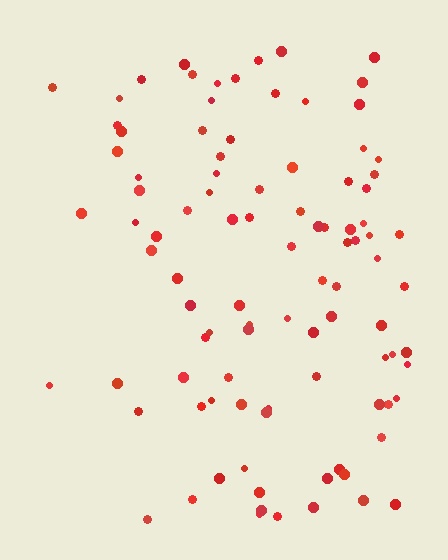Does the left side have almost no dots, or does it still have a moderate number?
Still a moderate number, just noticeably fewer than the right.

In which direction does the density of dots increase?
From left to right, with the right side densest.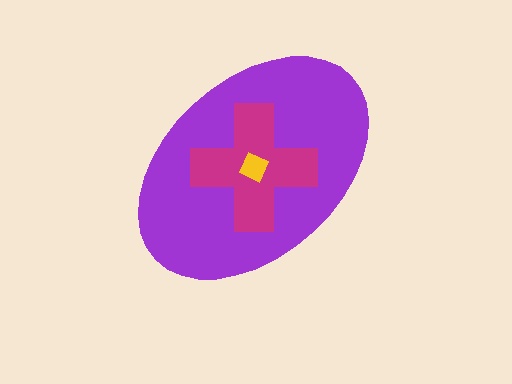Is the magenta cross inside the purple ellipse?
Yes.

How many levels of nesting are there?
3.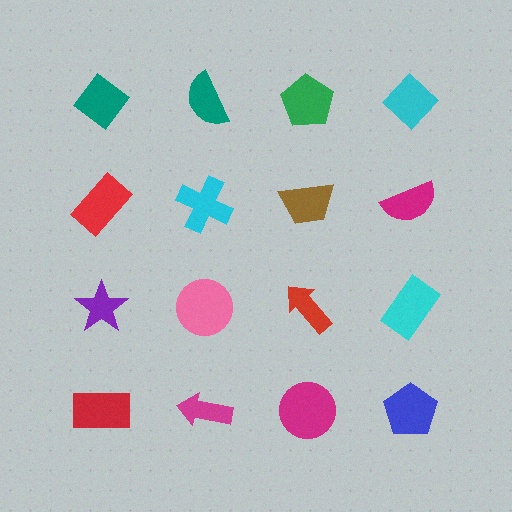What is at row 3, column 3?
A red arrow.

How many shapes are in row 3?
4 shapes.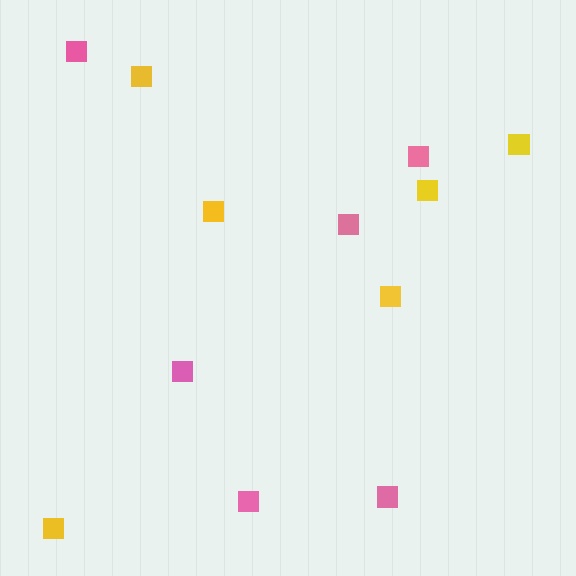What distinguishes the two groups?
There are 2 groups: one group of yellow squares (6) and one group of pink squares (6).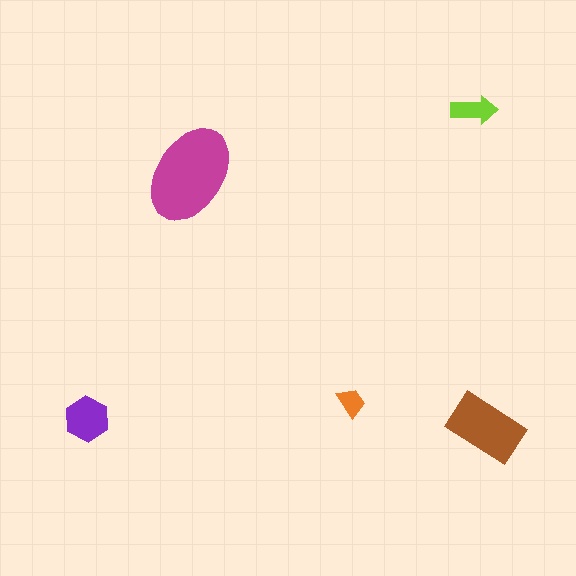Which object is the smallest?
The orange trapezoid.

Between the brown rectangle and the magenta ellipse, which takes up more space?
The magenta ellipse.